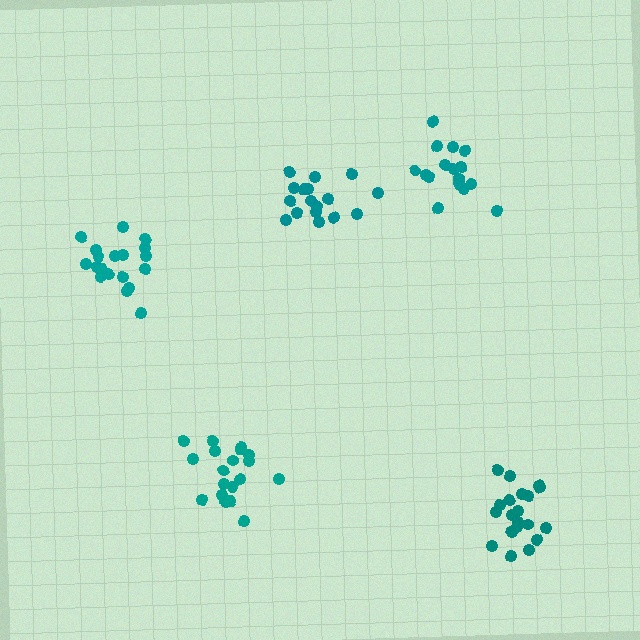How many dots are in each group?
Group 1: 17 dots, Group 2: 19 dots, Group 3: 19 dots, Group 4: 20 dots, Group 5: 17 dots (92 total).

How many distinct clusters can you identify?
There are 5 distinct clusters.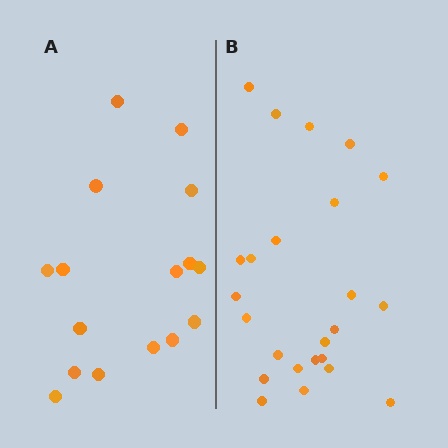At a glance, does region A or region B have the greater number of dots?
Region B (the right region) has more dots.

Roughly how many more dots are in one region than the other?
Region B has roughly 8 or so more dots than region A.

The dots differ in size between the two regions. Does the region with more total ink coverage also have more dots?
No. Region A has more total ink coverage because its dots are larger, but region B actually contains more individual dots. Total area can be misleading — the number of items is what matters here.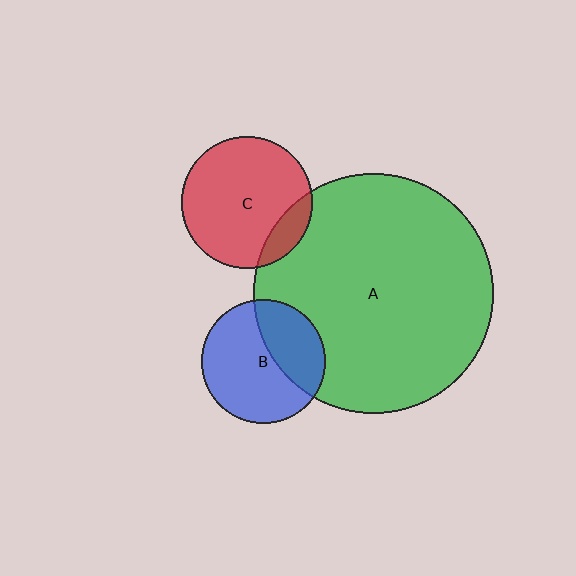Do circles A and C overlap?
Yes.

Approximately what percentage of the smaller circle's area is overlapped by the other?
Approximately 15%.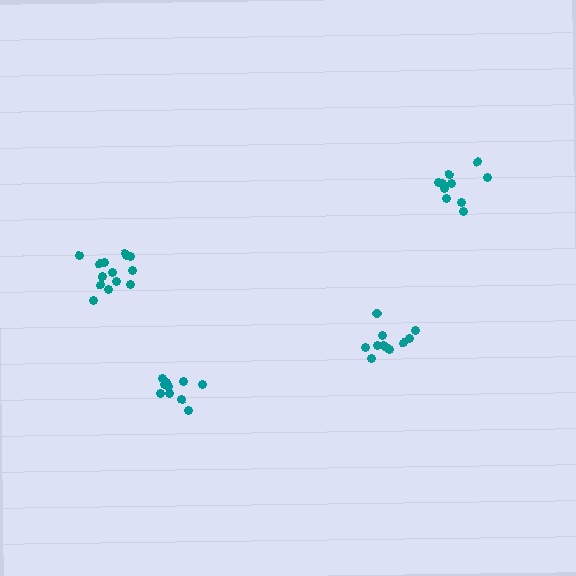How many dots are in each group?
Group 1: 11 dots, Group 2: 10 dots, Group 3: 14 dots, Group 4: 11 dots (46 total).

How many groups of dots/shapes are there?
There are 4 groups.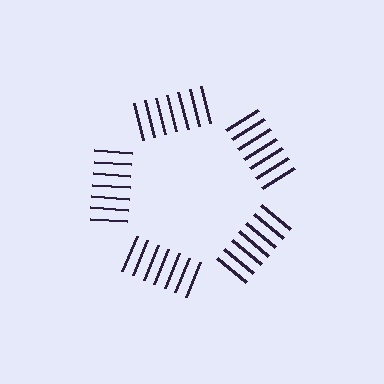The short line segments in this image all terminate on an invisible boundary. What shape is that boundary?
An illusory pentagon — the line segments terminate on its edges but no continuous stroke is drawn.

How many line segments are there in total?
35 — 7 along each of the 5 edges.